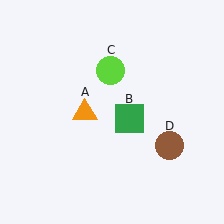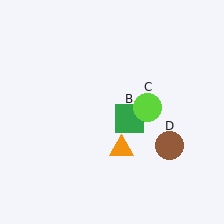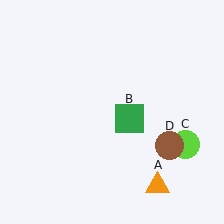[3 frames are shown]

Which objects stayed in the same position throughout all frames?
Green square (object B) and brown circle (object D) remained stationary.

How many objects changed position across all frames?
2 objects changed position: orange triangle (object A), lime circle (object C).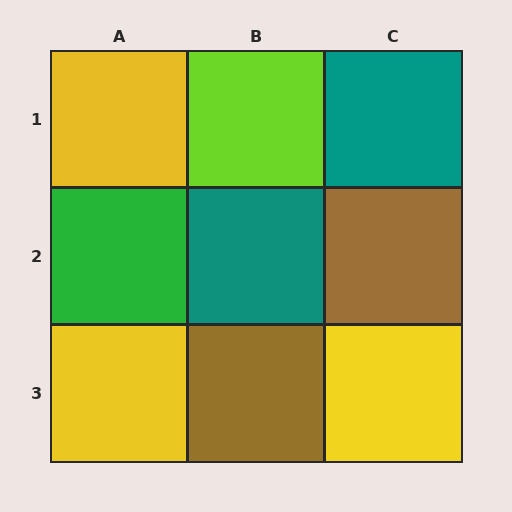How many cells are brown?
2 cells are brown.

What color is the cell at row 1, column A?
Yellow.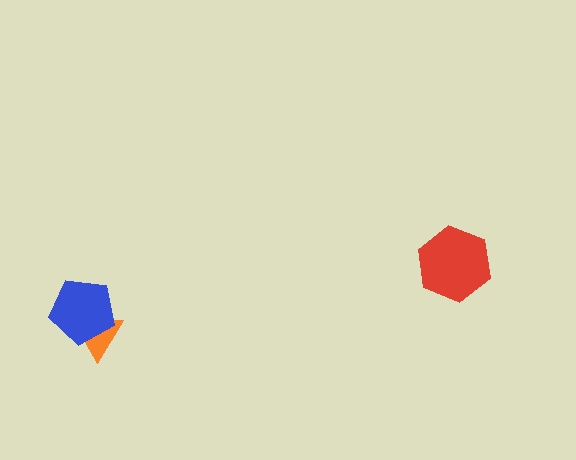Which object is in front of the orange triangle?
The blue pentagon is in front of the orange triangle.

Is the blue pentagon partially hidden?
No, no other shape covers it.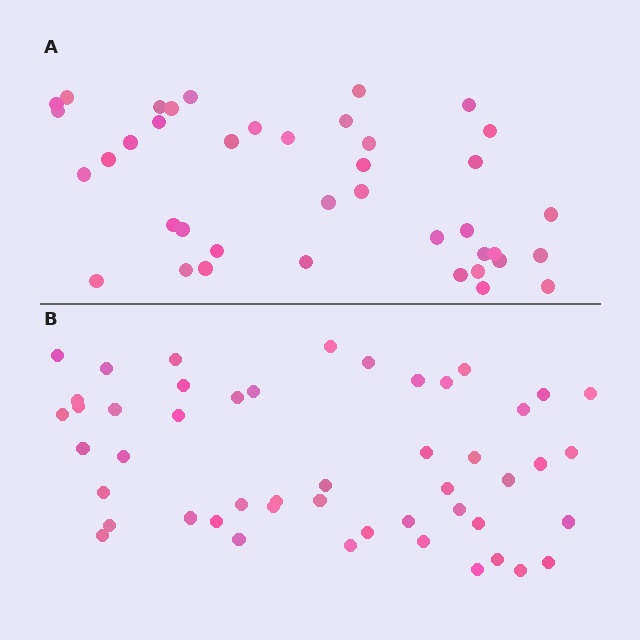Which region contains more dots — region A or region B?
Region B (the bottom region) has more dots.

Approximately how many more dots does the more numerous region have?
Region B has roughly 8 or so more dots than region A.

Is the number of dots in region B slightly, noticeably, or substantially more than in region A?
Region B has only slightly more — the two regions are fairly close. The ratio is roughly 1.2 to 1.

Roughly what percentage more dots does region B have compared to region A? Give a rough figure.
About 20% more.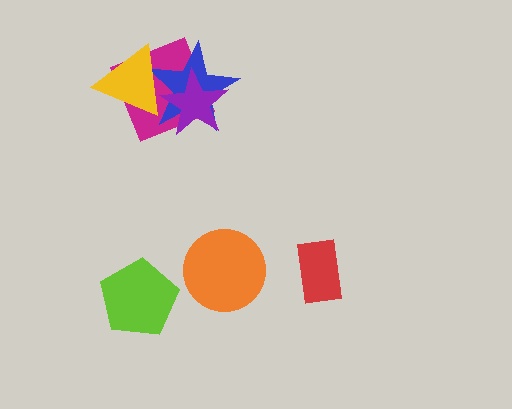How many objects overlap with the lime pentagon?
0 objects overlap with the lime pentagon.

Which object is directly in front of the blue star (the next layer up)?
The purple star is directly in front of the blue star.